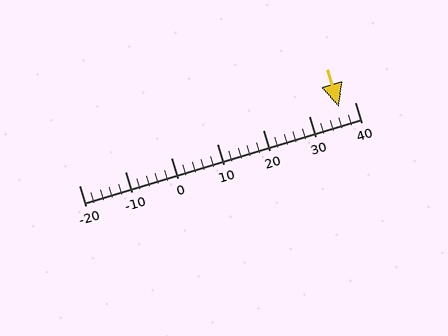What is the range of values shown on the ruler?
The ruler shows values from -20 to 40.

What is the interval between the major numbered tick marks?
The major tick marks are spaced 10 units apart.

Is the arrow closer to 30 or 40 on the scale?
The arrow is closer to 40.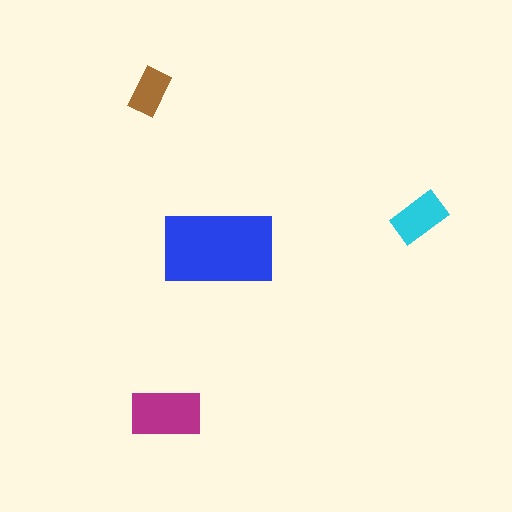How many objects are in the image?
There are 4 objects in the image.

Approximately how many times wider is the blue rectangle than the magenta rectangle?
About 1.5 times wider.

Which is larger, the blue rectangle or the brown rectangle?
The blue one.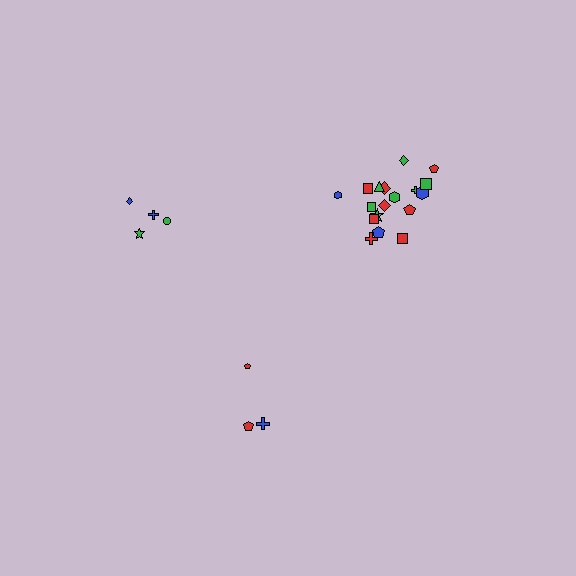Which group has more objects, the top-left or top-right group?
The top-right group.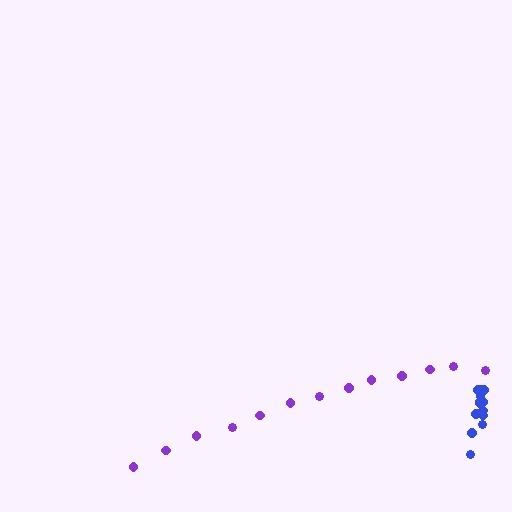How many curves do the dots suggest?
There are 2 distinct paths.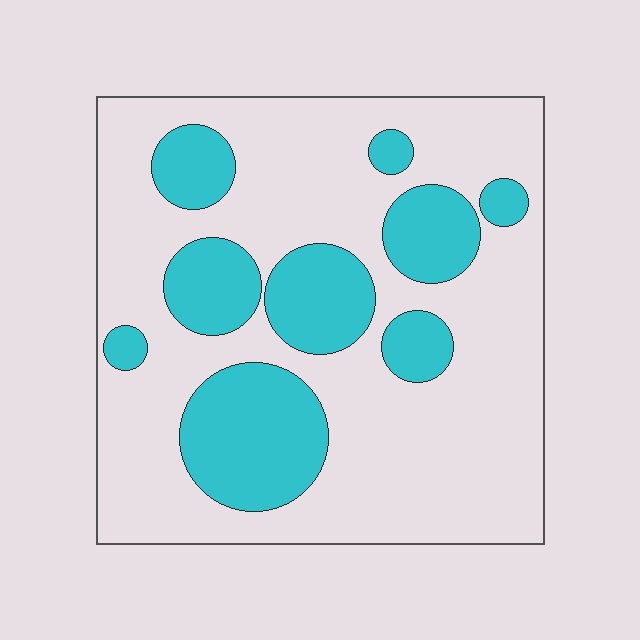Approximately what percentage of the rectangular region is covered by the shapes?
Approximately 30%.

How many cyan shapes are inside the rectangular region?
9.